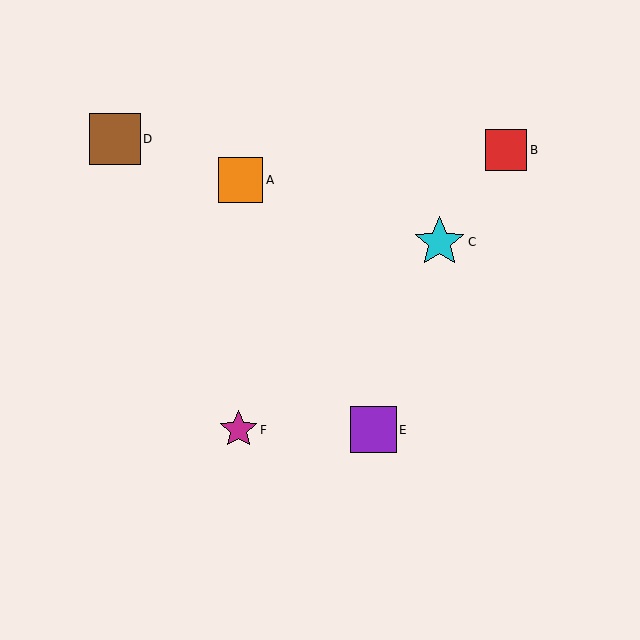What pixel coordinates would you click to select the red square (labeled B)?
Click at (506, 150) to select the red square B.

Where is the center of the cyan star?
The center of the cyan star is at (440, 242).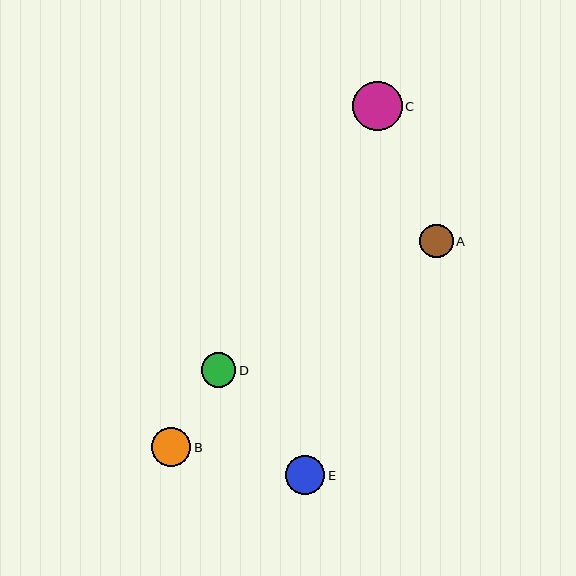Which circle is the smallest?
Circle A is the smallest with a size of approximately 33 pixels.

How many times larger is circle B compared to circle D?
Circle B is approximately 1.1 times the size of circle D.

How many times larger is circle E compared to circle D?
Circle E is approximately 1.1 times the size of circle D.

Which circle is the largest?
Circle C is the largest with a size of approximately 50 pixels.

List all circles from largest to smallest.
From largest to smallest: C, B, E, D, A.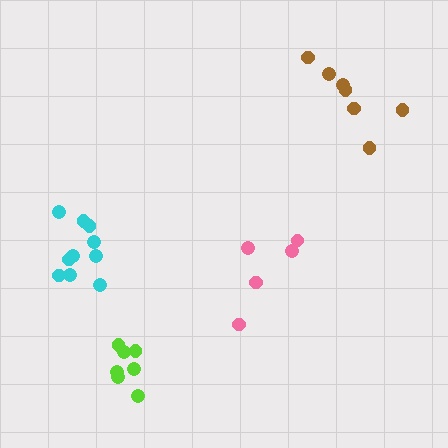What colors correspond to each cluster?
The clusters are colored: lime, pink, brown, cyan.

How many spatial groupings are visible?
There are 4 spatial groupings.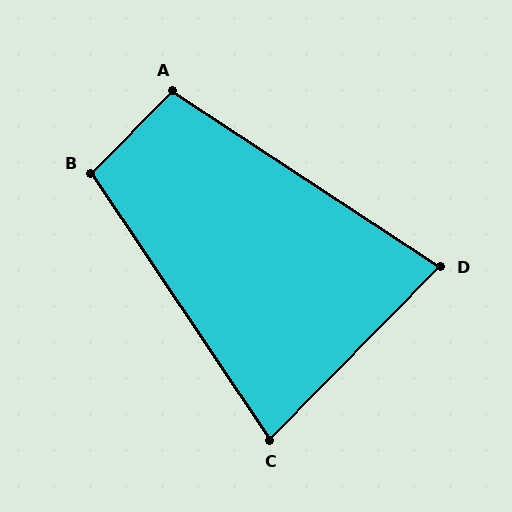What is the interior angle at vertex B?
Approximately 101 degrees (obtuse).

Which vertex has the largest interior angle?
A, at approximately 102 degrees.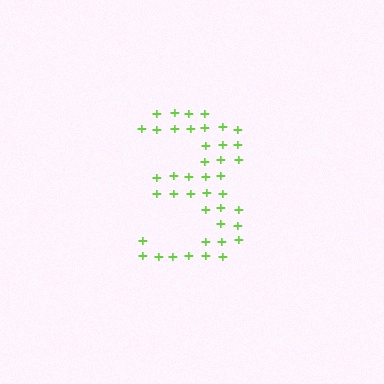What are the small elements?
The small elements are plus signs.